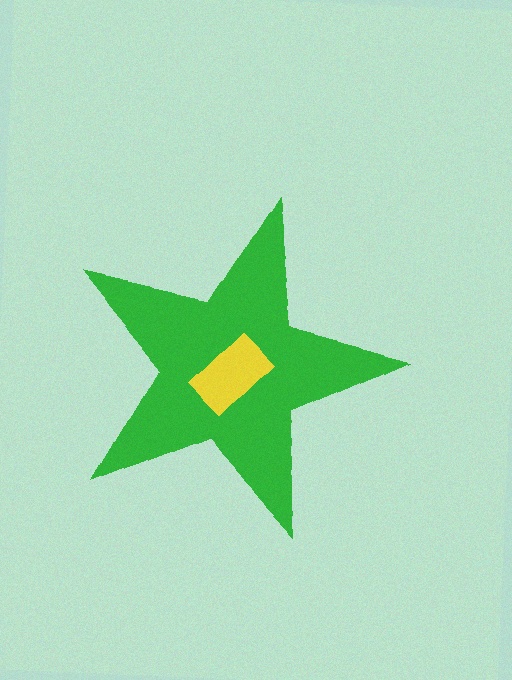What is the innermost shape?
The yellow rectangle.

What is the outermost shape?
The green star.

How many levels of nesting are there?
2.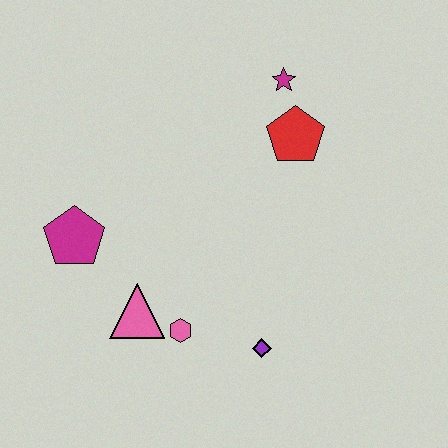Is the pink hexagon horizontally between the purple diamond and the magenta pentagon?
Yes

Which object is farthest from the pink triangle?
The magenta star is farthest from the pink triangle.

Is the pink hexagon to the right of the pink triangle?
Yes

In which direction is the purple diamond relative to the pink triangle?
The purple diamond is to the right of the pink triangle.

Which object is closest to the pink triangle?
The pink hexagon is closest to the pink triangle.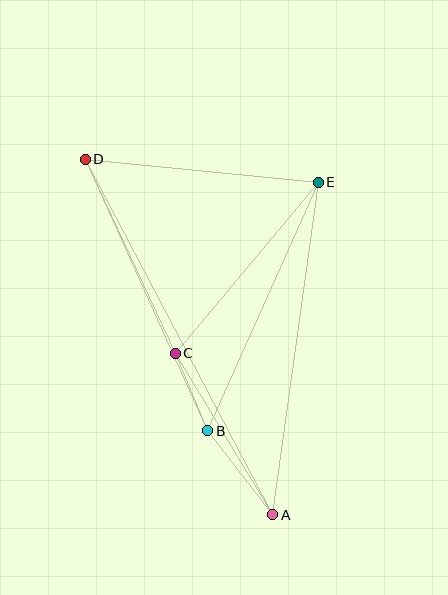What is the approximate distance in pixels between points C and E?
The distance between C and E is approximately 223 pixels.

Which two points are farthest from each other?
Points A and D are farthest from each other.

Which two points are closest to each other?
Points B and C are closest to each other.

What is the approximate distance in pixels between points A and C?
The distance between A and C is approximately 189 pixels.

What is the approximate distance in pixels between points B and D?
The distance between B and D is approximately 298 pixels.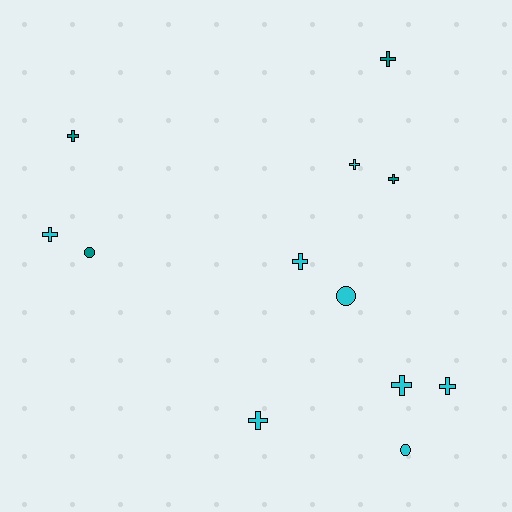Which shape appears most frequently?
Cross, with 9 objects.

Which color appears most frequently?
Cyan, with 8 objects.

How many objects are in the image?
There are 12 objects.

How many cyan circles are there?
There are 2 cyan circles.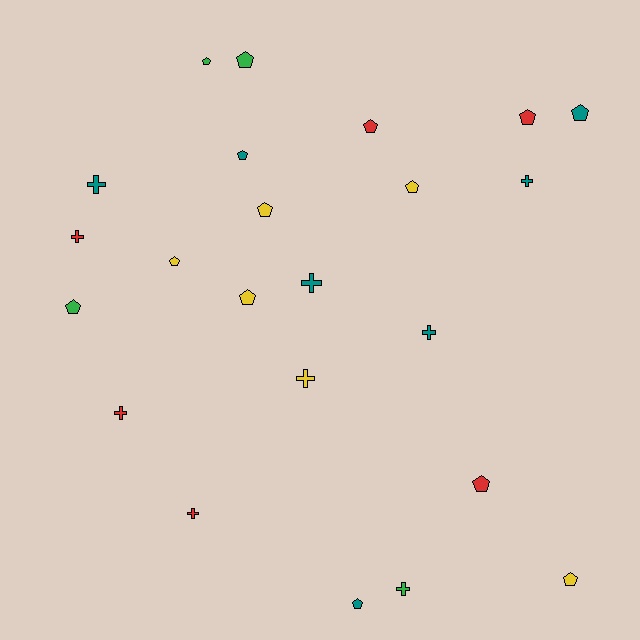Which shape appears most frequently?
Pentagon, with 14 objects.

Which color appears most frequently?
Teal, with 7 objects.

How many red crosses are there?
There are 3 red crosses.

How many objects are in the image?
There are 23 objects.